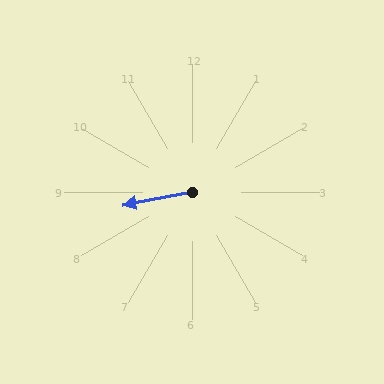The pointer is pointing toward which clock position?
Roughly 9 o'clock.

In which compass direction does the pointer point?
West.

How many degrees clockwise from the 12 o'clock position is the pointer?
Approximately 259 degrees.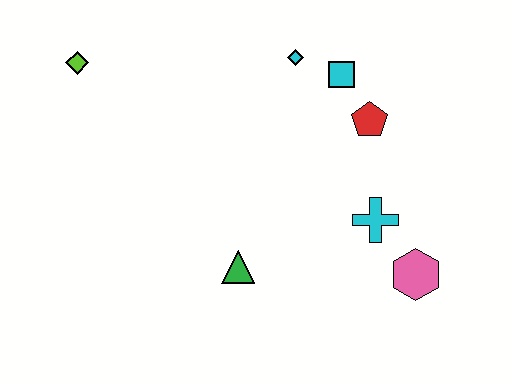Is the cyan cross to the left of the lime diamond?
No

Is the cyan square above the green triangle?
Yes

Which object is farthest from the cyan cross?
The lime diamond is farthest from the cyan cross.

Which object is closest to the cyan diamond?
The cyan square is closest to the cyan diamond.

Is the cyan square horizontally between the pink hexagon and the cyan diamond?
Yes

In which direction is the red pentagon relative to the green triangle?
The red pentagon is above the green triangle.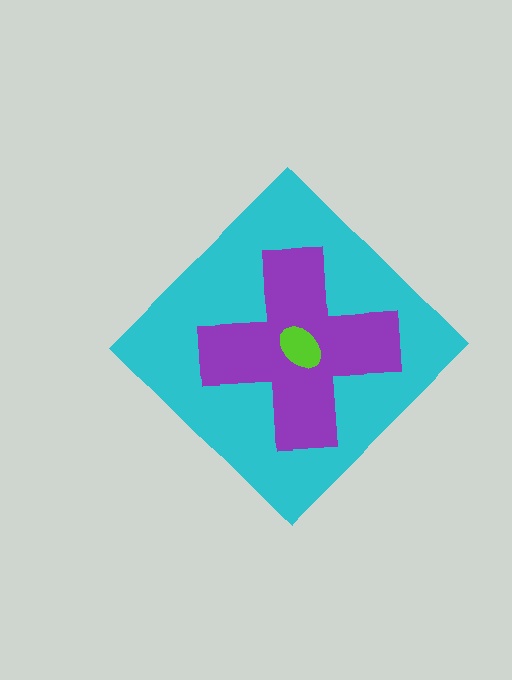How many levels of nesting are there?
3.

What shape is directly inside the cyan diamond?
The purple cross.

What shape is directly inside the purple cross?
The lime ellipse.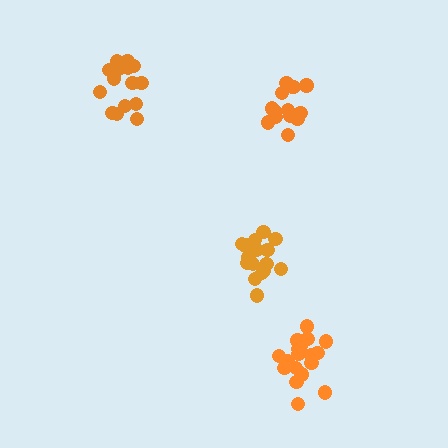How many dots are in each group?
Group 1: 19 dots, Group 2: 16 dots, Group 3: 14 dots, Group 4: 18 dots (67 total).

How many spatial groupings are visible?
There are 4 spatial groupings.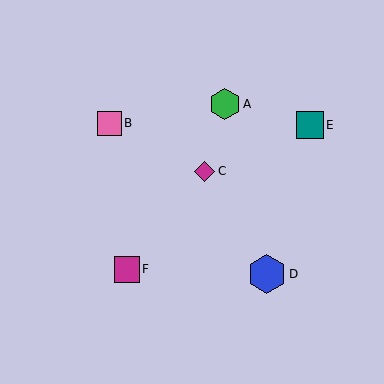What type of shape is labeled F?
Shape F is a magenta square.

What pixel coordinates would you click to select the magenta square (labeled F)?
Click at (127, 269) to select the magenta square F.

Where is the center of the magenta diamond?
The center of the magenta diamond is at (205, 171).